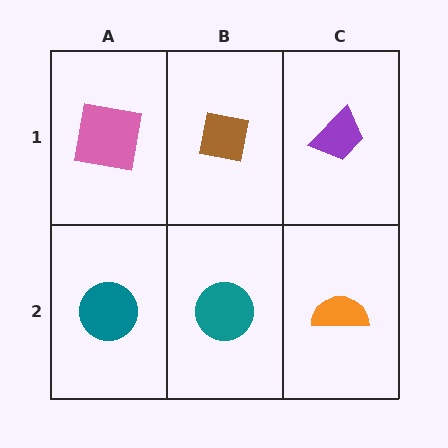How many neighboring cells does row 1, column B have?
3.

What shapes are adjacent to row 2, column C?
A purple trapezoid (row 1, column C), a teal circle (row 2, column B).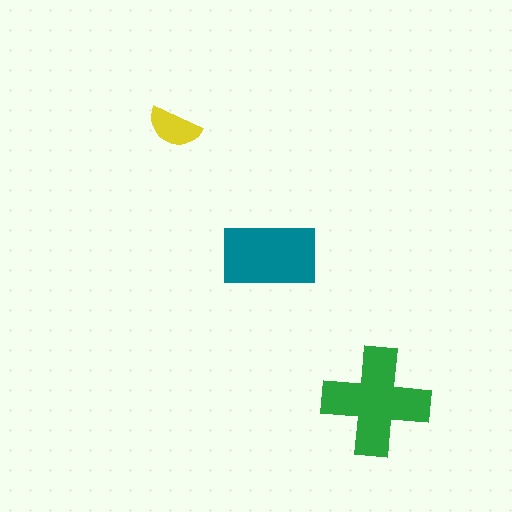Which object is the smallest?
The yellow semicircle.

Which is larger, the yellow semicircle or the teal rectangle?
The teal rectangle.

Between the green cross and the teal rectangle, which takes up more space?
The green cross.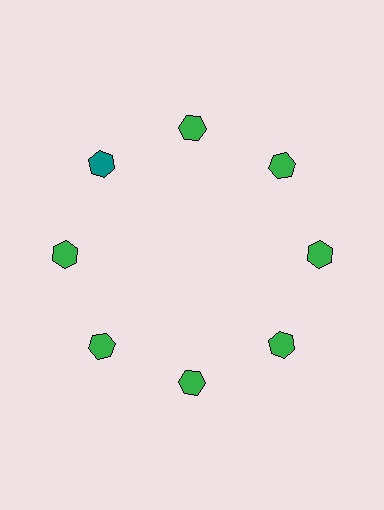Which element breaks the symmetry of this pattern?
The teal hexagon at roughly the 10 o'clock position breaks the symmetry. All other shapes are green hexagons.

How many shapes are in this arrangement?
There are 8 shapes arranged in a ring pattern.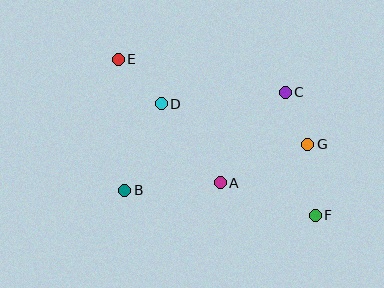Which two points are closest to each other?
Points C and G are closest to each other.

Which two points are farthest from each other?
Points E and F are farthest from each other.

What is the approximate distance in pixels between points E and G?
The distance between E and G is approximately 208 pixels.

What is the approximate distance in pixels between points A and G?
The distance between A and G is approximately 96 pixels.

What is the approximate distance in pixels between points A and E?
The distance between A and E is approximately 160 pixels.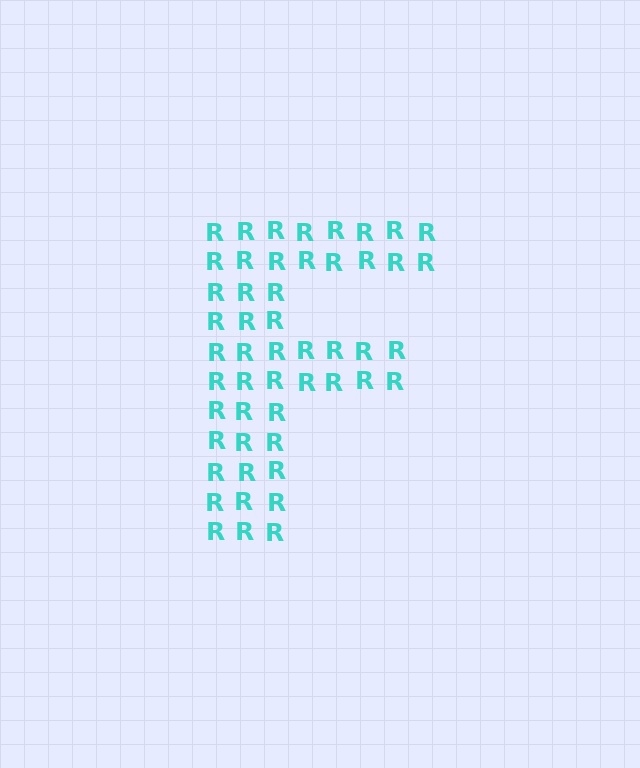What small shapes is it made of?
It is made of small letter R's.